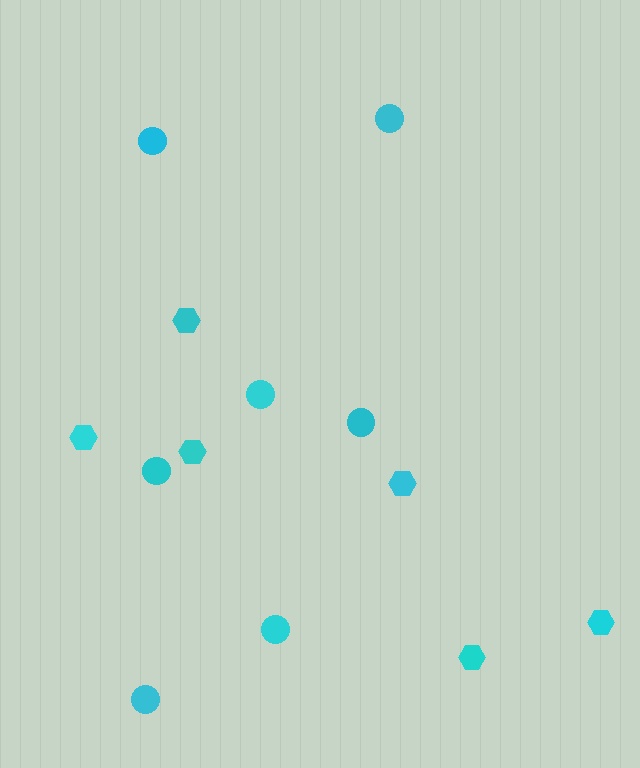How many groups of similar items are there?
There are 2 groups: one group of circles (7) and one group of hexagons (6).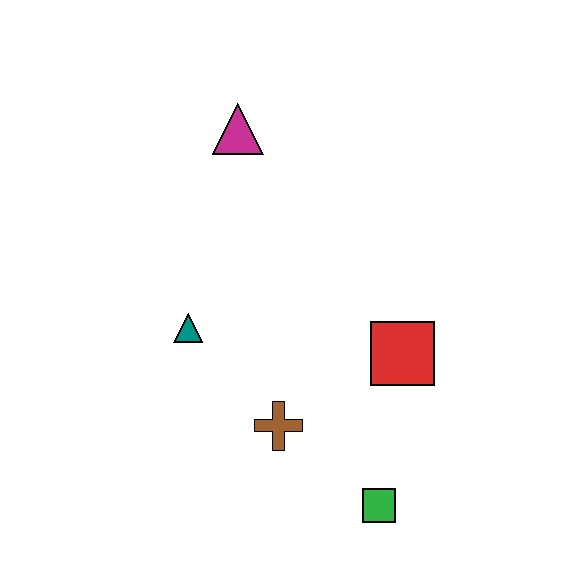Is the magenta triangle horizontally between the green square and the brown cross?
No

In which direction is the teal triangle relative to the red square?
The teal triangle is to the left of the red square.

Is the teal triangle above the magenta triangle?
No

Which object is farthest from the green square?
The magenta triangle is farthest from the green square.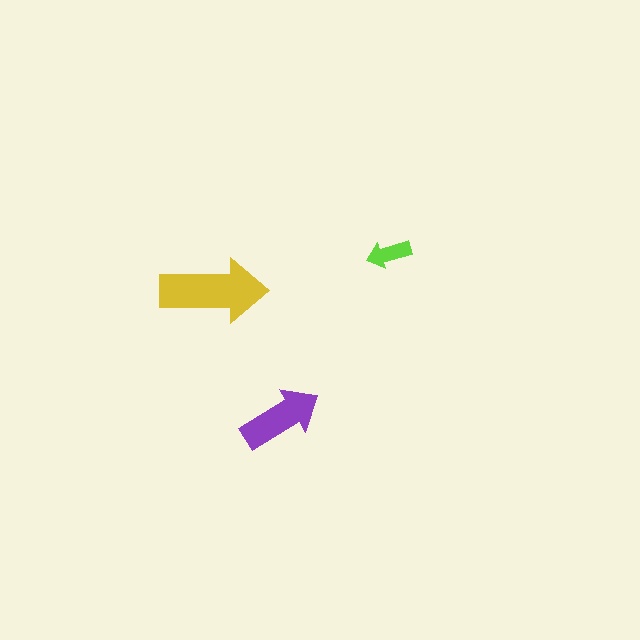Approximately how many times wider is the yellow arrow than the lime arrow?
About 2.5 times wider.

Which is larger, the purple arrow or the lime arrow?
The purple one.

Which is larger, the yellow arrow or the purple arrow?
The yellow one.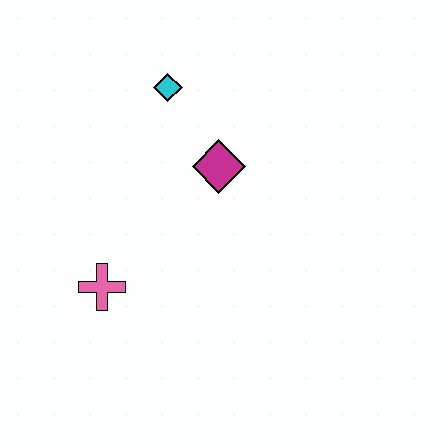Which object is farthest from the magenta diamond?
The pink cross is farthest from the magenta diamond.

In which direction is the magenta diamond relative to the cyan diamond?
The magenta diamond is below the cyan diamond.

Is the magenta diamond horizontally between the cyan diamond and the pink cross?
No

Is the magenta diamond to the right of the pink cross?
Yes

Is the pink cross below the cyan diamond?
Yes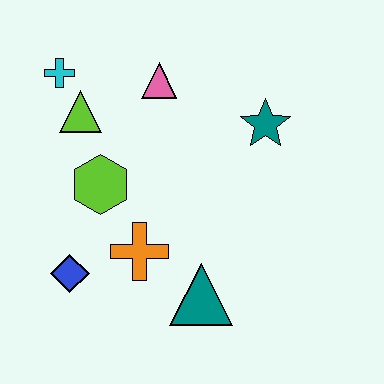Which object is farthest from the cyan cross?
The teal triangle is farthest from the cyan cross.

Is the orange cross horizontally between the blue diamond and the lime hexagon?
No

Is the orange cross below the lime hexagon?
Yes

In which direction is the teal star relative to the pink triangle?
The teal star is to the right of the pink triangle.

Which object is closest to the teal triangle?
The orange cross is closest to the teal triangle.